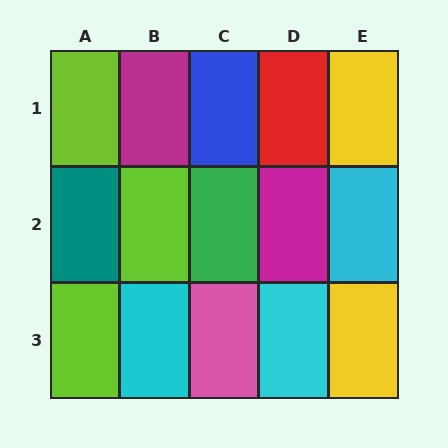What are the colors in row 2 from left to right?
Teal, lime, green, magenta, cyan.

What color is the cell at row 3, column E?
Yellow.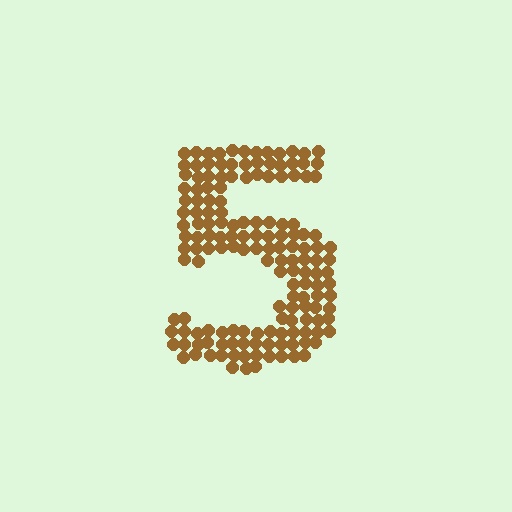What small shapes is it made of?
It is made of small circles.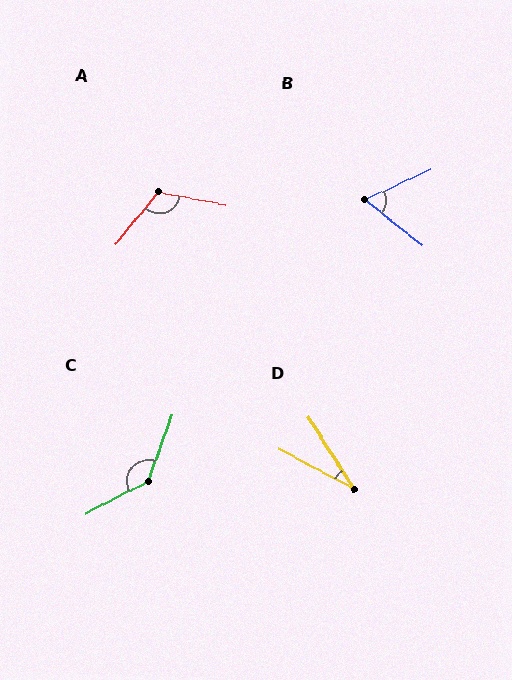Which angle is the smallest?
D, at approximately 29 degrees.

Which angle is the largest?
C, at approximately 137 degrees.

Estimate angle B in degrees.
Approximately 63 degrees.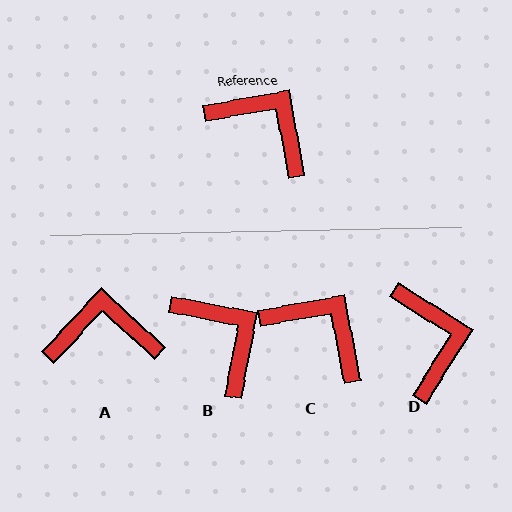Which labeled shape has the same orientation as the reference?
C.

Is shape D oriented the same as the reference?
No, it is off by about 42 degrees.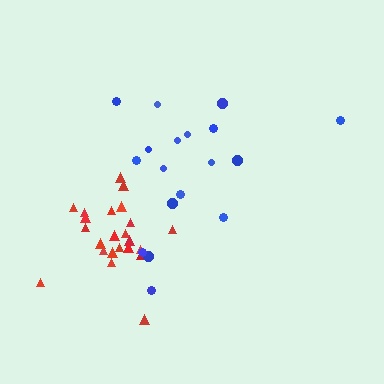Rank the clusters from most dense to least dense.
red, blue.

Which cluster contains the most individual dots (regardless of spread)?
Red (23).